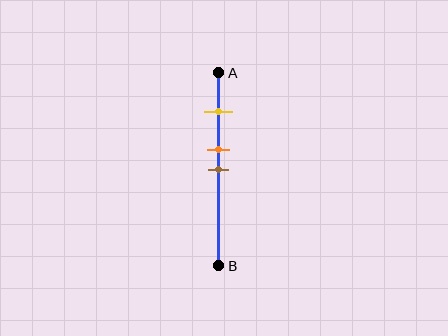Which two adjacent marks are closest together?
The orange and brown marks are the closest adjacent pair.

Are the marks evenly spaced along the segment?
No, the marks are not evenly spaced.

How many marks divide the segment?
There are 3 marks dividing the segment.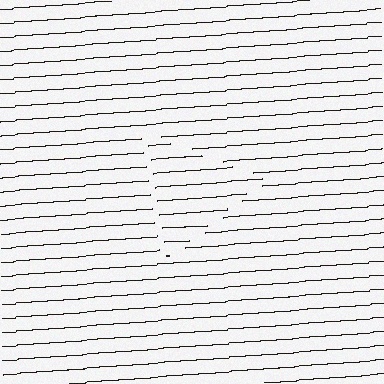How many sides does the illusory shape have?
3 sides — the line-ends trace a triangle.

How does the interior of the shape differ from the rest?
The interior of the shape contains the same grating, shifted by half a period — the contour is defined by the phase discontinuity where line-ends from the inner and outer gratings abut.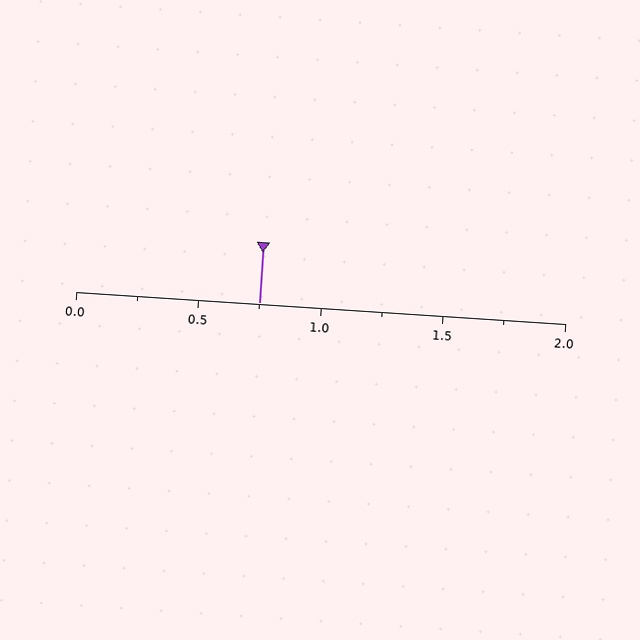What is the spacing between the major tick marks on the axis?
The major ticks are spaced 0.5 apart.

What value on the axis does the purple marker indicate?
The marker indicates approximately 0.75.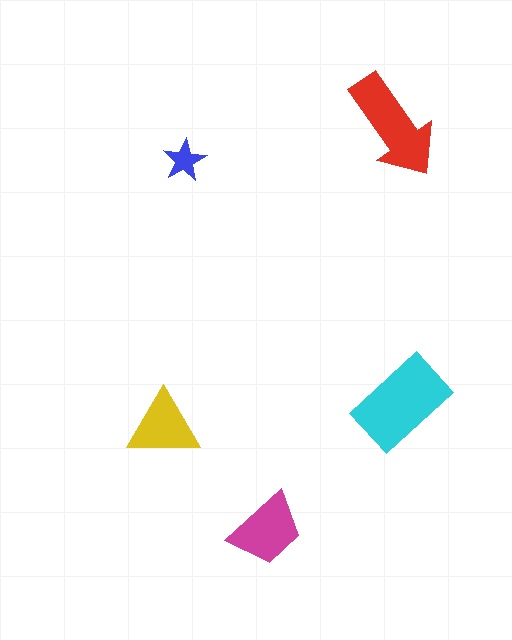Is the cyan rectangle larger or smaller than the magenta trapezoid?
Larger.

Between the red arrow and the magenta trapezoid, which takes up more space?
The red arrow.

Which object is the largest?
The cyan rectangle.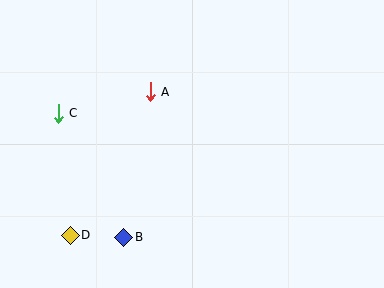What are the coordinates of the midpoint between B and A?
The midpoint between B and A is at (137, 164).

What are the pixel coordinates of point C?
Point C is at (58, 113).